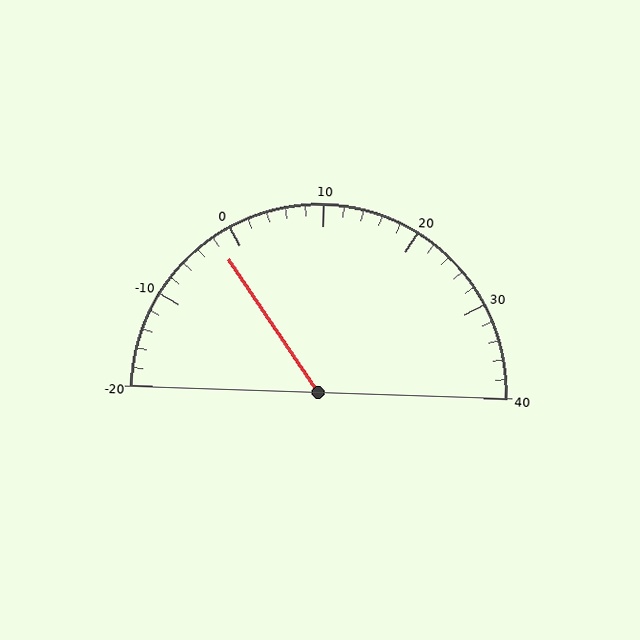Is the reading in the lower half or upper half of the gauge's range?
The reading is in the lower half of the range (-20 to 40).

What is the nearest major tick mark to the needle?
The nearest major tick mark is 0.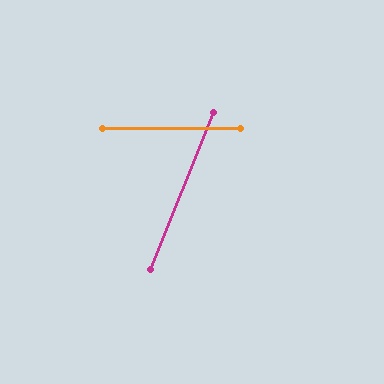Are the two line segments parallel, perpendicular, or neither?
Neither parallel nor perpendicular — they differ by about 68°.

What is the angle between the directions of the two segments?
Approximately 68 degrees.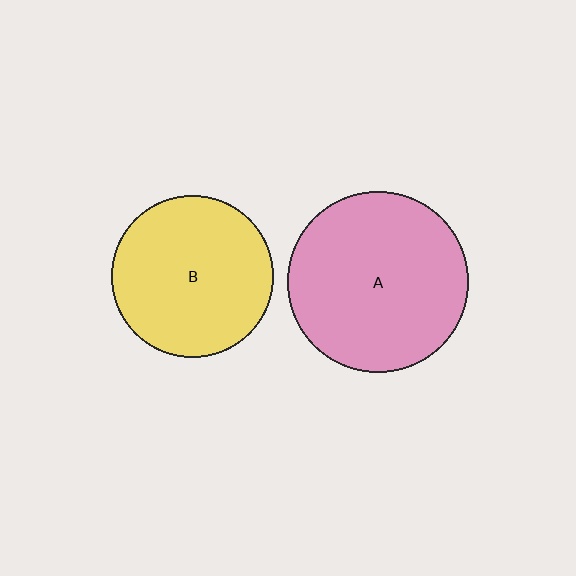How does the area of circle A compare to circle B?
Approximately 1.2 times.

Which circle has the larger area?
Circle A (pink).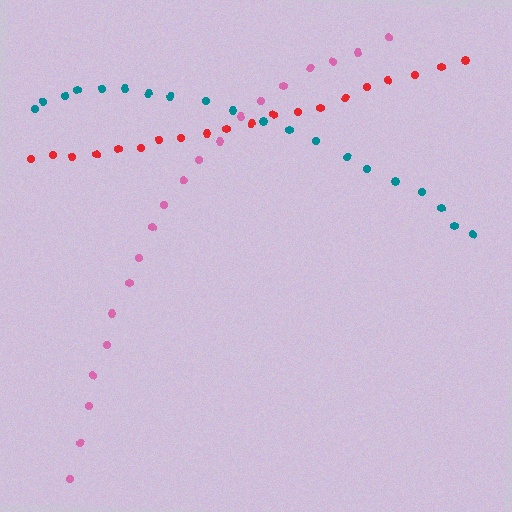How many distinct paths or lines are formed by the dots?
There are 3 distinct paths.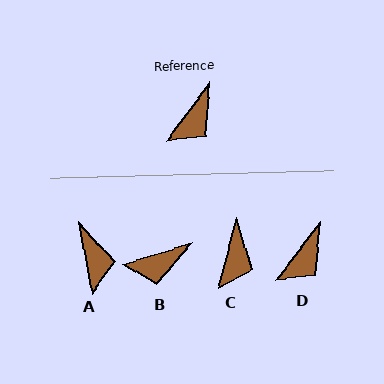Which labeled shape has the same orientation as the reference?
D.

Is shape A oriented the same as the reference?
No, it is off by about 48 degrees.